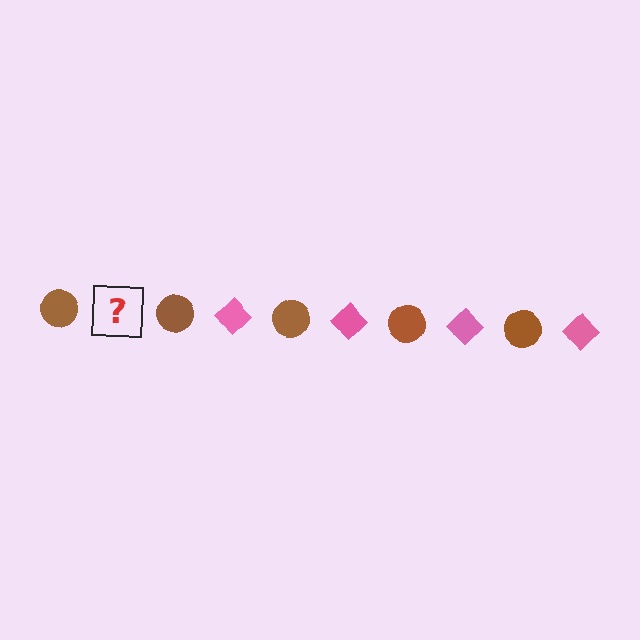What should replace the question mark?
The question mark should be replaced with a pink diamond.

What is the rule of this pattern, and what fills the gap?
The rule is that the pattern alternates between brown circle and pink diamond. The gap should be filled with a pink diamond.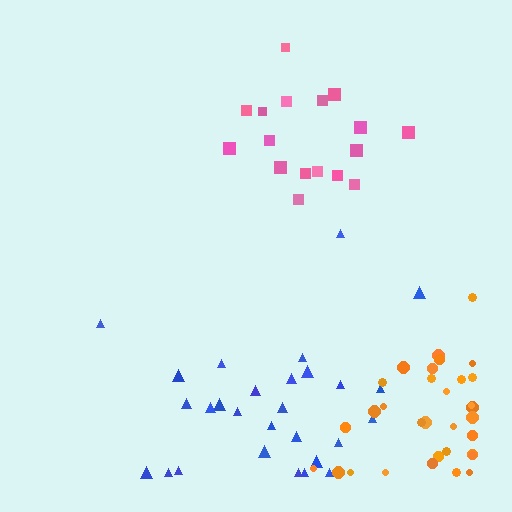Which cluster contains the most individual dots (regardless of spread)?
Orange (32).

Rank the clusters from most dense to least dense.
orange, pink, blue.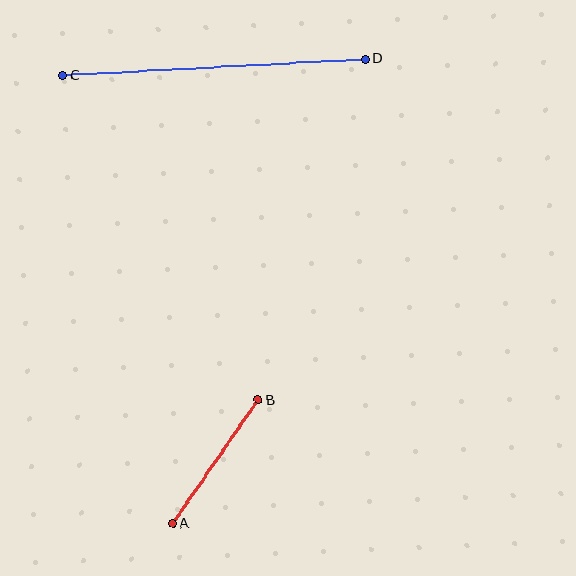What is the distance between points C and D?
The distance is approximately 303 pixels.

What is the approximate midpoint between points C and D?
The midpoint is at approximately (214, 67) pixels.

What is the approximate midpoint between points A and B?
The midpoint is at approximately (215, 462) pixels.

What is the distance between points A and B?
The distance is approximately 150 pixels.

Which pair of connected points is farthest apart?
Points C and D are farthest apart.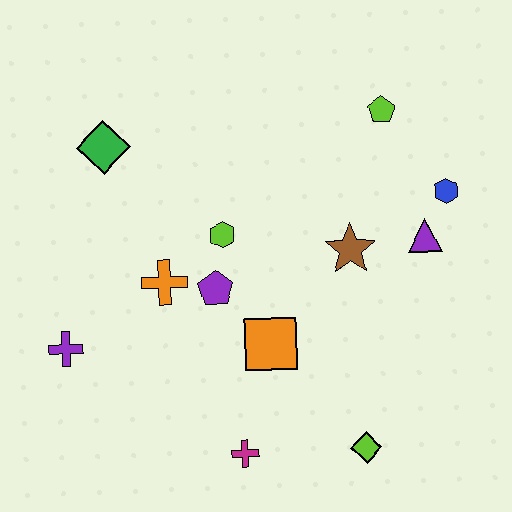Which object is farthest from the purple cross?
The blue hexagon is farthest from the purple cross.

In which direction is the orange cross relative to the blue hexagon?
The orange cross is to the left of the blue hexagon.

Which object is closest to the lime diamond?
The magenta cross is closest to the lime diamond.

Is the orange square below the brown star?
Yes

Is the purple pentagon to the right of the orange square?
No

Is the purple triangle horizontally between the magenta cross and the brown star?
No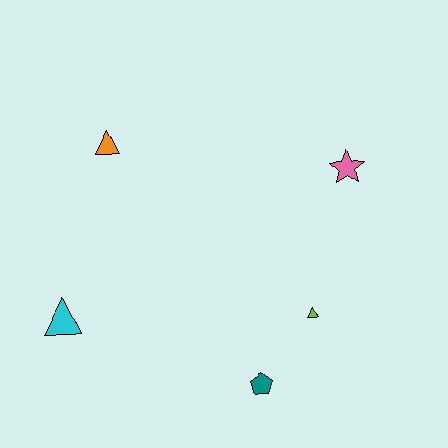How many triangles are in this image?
There are 3 triangles.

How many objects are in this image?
There are 5 objects.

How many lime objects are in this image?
There is 1 lime object.